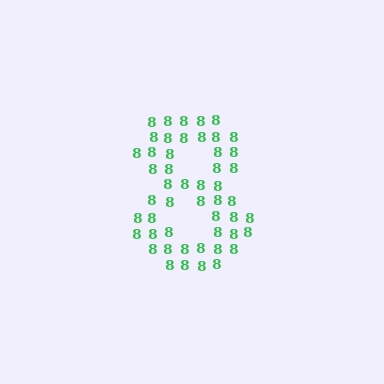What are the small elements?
The small elements are digit 8's.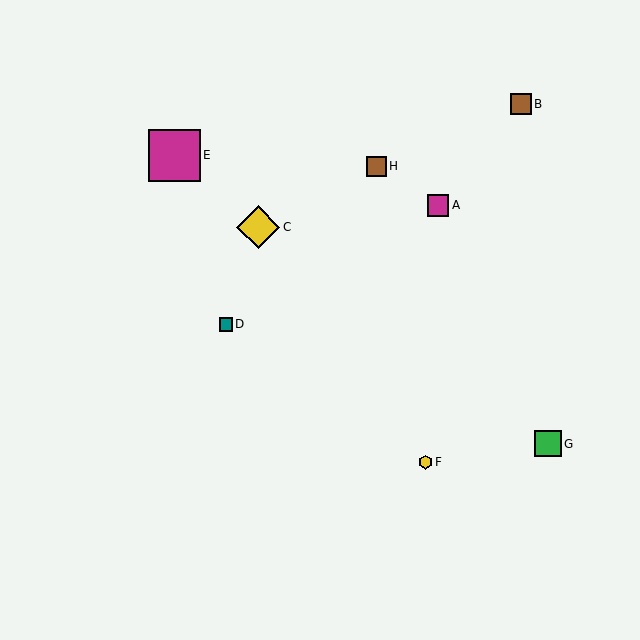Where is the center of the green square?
The center of the green square is at (548, 444).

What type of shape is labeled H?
Shape H is a brown square.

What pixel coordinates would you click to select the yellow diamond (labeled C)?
Click at (258, 227) to select the yellow diamond C.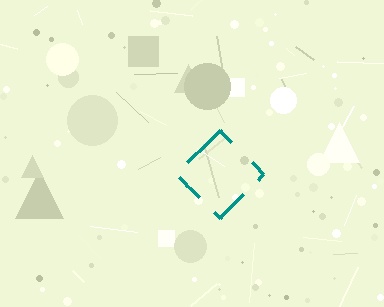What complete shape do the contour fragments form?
The contour fragments form a diamond.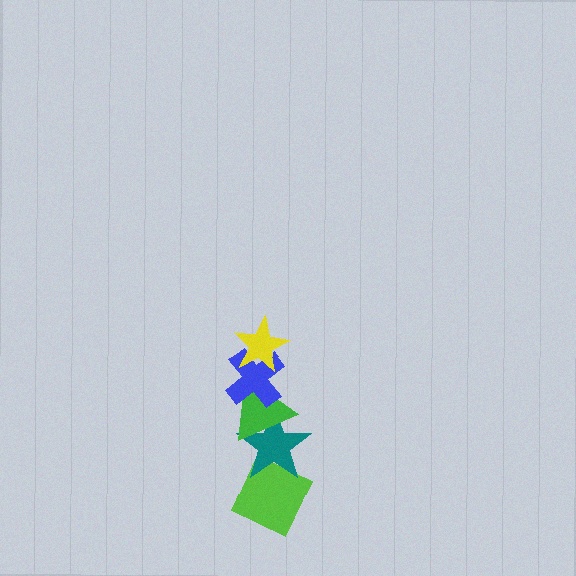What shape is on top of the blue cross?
The yellow star is on top of the blue cross.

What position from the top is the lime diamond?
The lime diamond is 5th from the top.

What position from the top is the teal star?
The teal star is 4th from the top.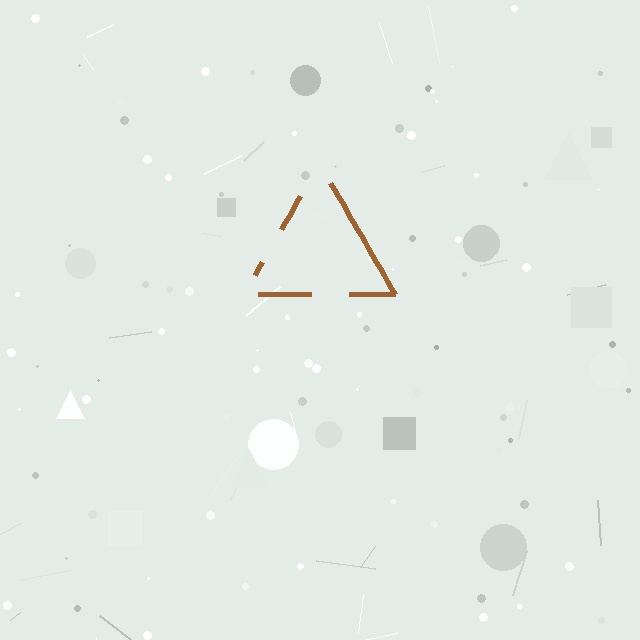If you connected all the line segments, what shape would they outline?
They would outline a triangle.